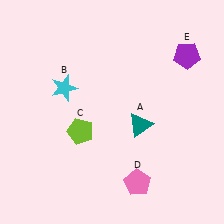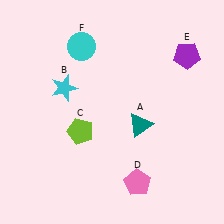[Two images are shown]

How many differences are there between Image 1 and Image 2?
There is 1 difference between the two images.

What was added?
A cyan circle (F) was added in Image 2.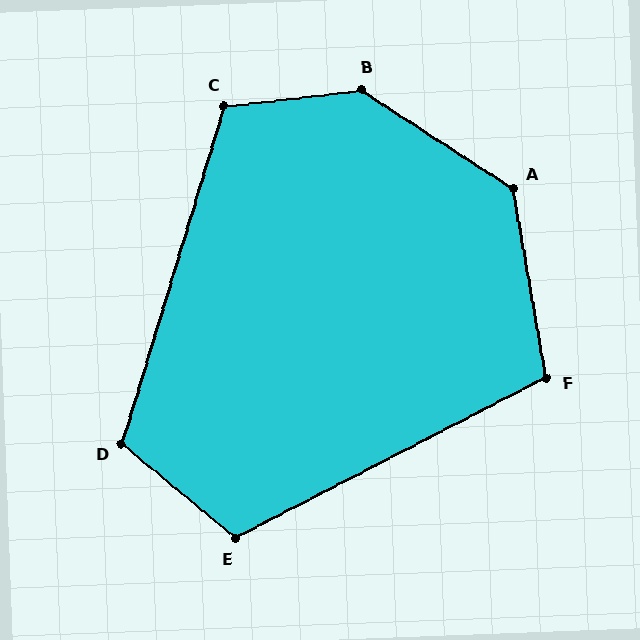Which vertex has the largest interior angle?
B, at approximately 140 degrees.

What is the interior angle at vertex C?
Approximately 114 degrees (obtuse).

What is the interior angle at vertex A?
Approximately 133 degrees (obtuse).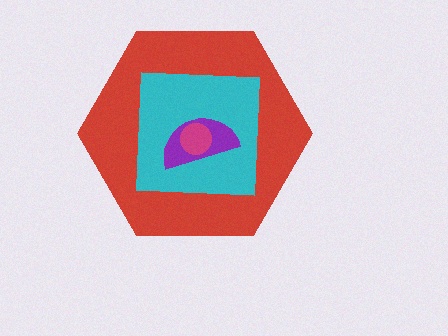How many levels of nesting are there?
4.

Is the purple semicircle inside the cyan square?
Yes.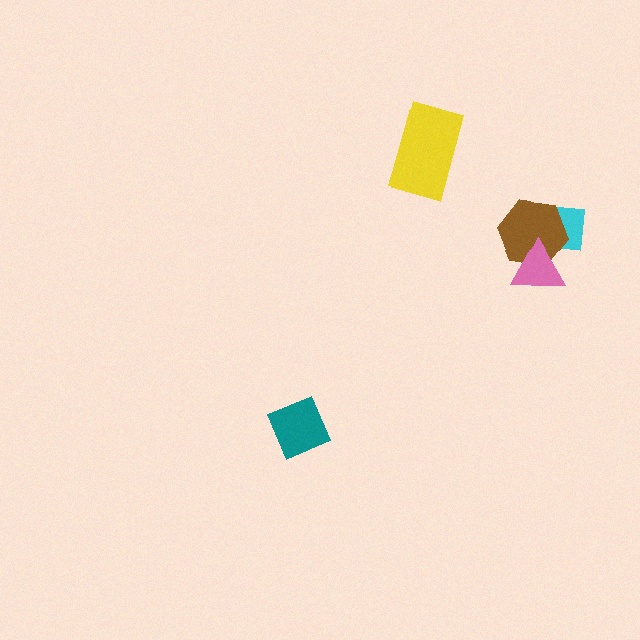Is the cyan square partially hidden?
Yes, it is partially covered by another shape.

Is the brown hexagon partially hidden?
Yes, it is partially covered by another shape.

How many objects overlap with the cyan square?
2 objects overlap with the cyan square.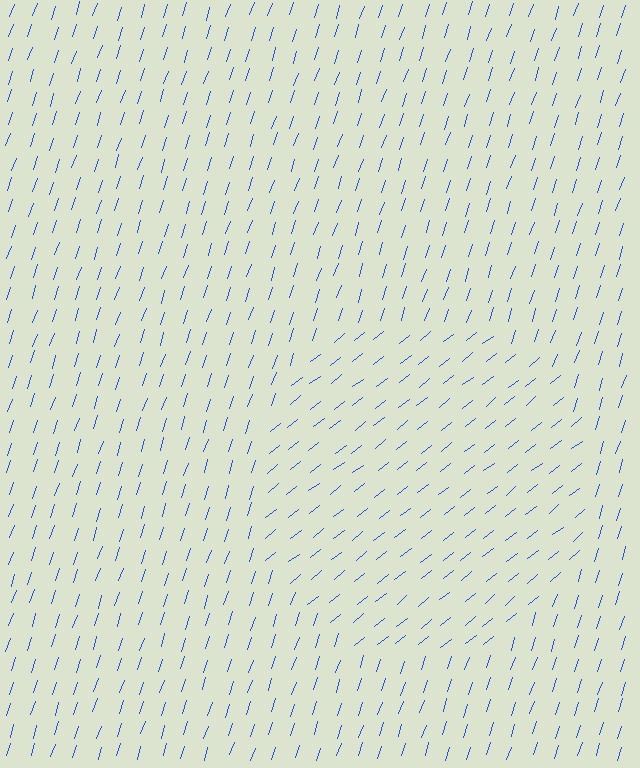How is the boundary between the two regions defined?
The boundary is defined purely by a change in line orientation (approximately 33 degrees difference). All lines are the same color and thickness.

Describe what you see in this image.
The image is filled with small blue line segments. A circle region in the image has lines oriented differently from the surrounding lines, creating a visible texture boundary.